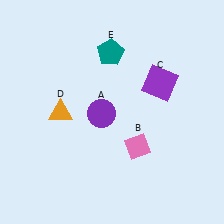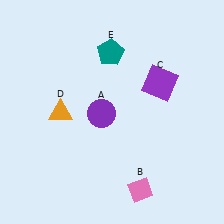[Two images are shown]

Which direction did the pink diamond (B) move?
The pink diamond (B) moved down.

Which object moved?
The pink diamond (B) moved down.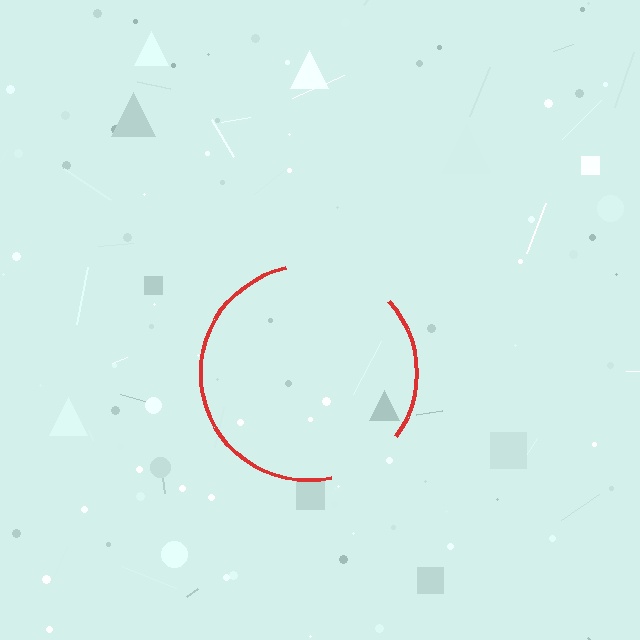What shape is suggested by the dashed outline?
The dashed outline suggests a circle.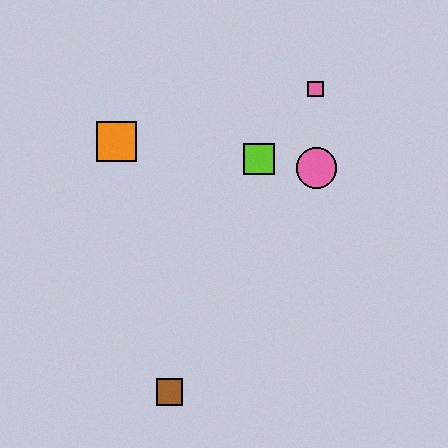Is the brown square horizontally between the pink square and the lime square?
No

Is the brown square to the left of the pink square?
Yes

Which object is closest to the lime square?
The pink circle is closest to the lime square.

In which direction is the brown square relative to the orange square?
The brown square is below the orange square.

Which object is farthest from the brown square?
The pink square is farthest from the brown square.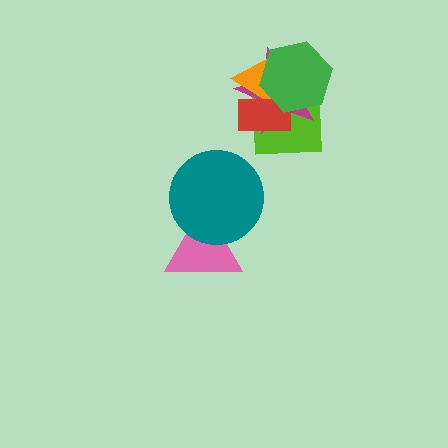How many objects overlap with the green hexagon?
4 objects overlap with the green hexagon.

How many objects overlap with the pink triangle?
1 object overlaps with the pink triangle.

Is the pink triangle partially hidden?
Yes, it is partially covered by another shape.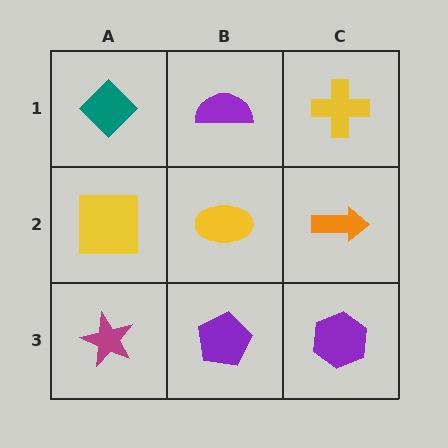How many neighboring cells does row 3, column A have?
2.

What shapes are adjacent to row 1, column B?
A yellow ellipse (row 2, column B), a teal diamond (row 1, column A), a yellow cross (row 1, column C).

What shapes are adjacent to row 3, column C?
An orange arrow (row 2, column C), a purple pentagon (row 3, column B).